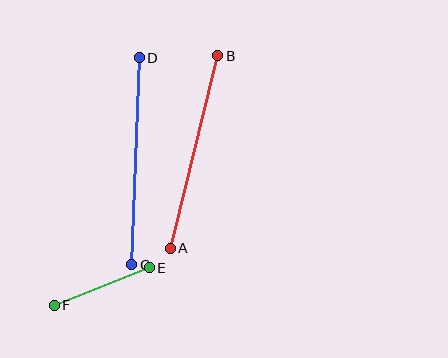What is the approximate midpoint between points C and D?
The midpoint is at approximately (135, 161) pixels.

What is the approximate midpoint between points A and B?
The midpoint is at approximately (194, 152) pixels.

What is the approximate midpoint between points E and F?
The midpoint is at approximately (102, 286) pixels.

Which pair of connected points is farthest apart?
Points C and D are farthest apart.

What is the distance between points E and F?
The distance is approximately 102 pixels.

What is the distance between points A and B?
The distance is approximately 198 pixels.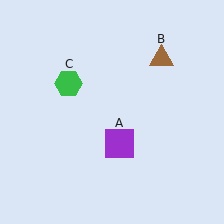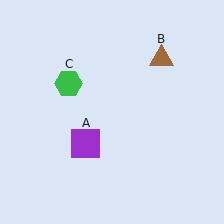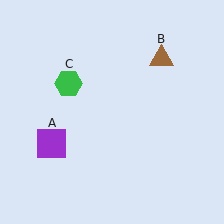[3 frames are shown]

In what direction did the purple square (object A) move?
The purple square (object A) moved left.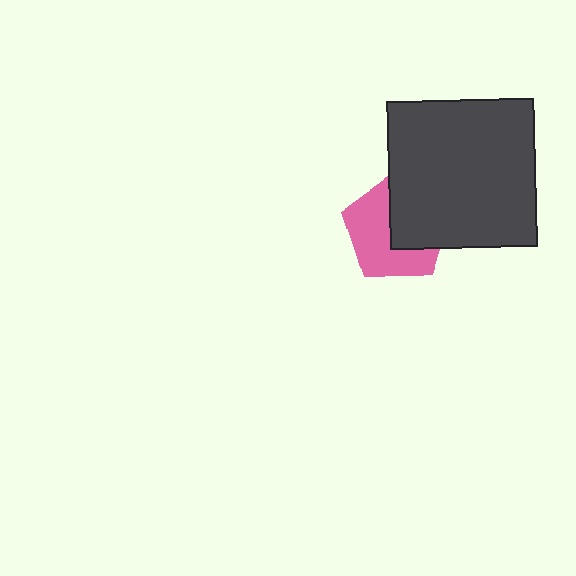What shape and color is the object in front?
The object in front is a dark gray square.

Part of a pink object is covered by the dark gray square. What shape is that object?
It is a pentagon.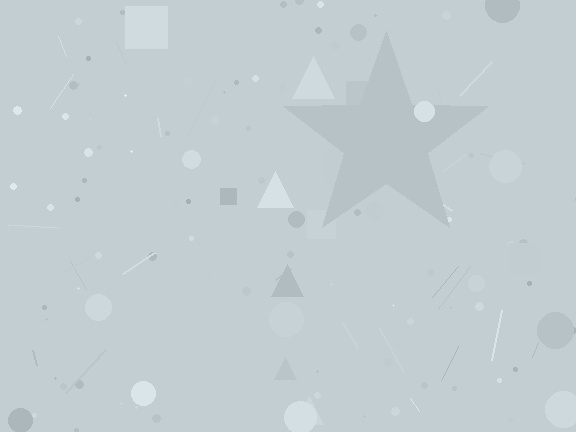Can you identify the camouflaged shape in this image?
The camouflaged shape is a star.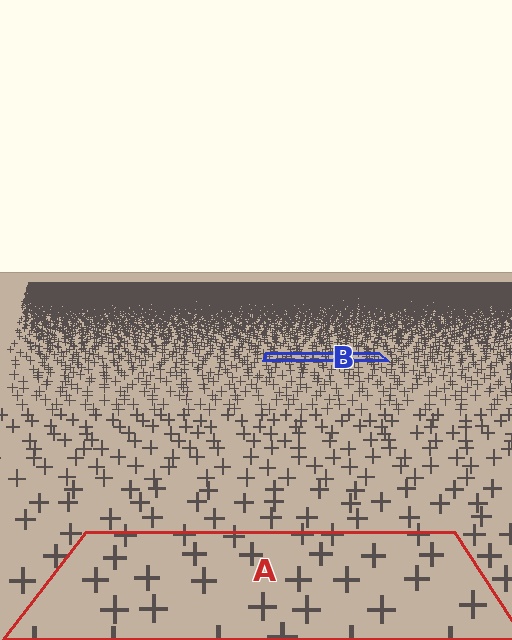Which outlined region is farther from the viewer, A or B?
Region B is farther from the viewer — the texture elements inside it appear smaller and more densely packed.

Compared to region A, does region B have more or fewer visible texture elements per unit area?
Region B has more texture elements per unit area — they are packed more densely because it is farther away.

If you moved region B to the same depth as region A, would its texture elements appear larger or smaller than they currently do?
They would appear larger. At a closer depth, the same texture elements are projected at a bigger on-screen size.